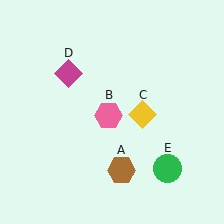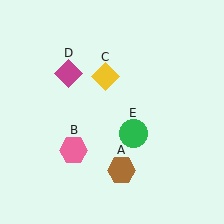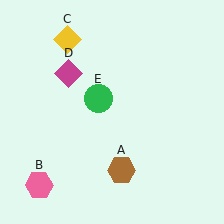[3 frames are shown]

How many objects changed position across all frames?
3 objects changed position: pink hexagon (object B), yellow diamond (object C), green circle (object E).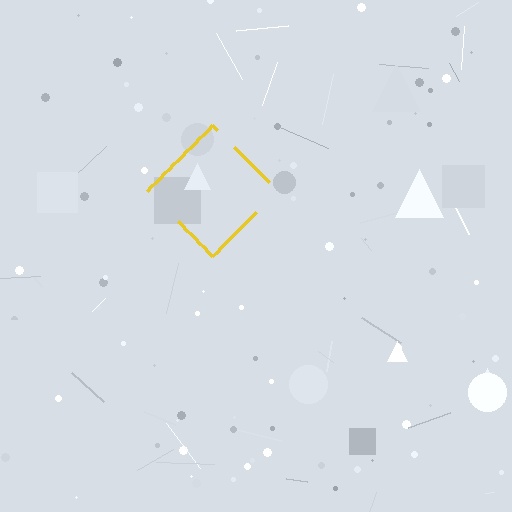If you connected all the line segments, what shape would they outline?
They would outline a diamond.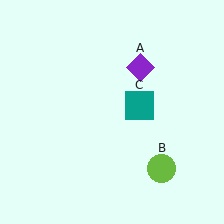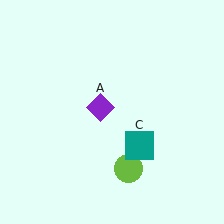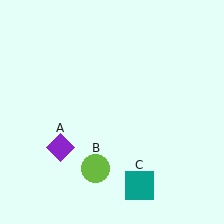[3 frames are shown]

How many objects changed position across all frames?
3 objects changed position: purple diamond (object A), lime circle (object B), teal square (object C).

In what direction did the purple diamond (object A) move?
The purple diamond (object A) moved down and to the left.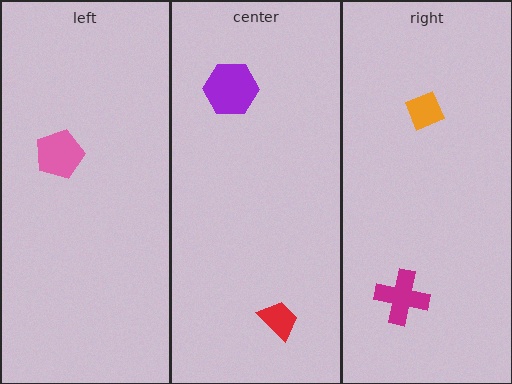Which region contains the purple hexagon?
The center region.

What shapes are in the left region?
The pink pentagon.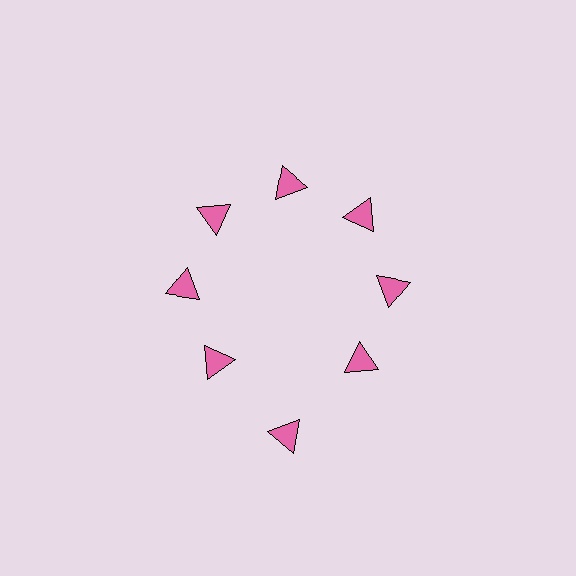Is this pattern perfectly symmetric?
No. The 8 pink triangles are arranged in a ring, but one element near the 6 o'clock position is pushed outward from the center, breaking the 8-fold rotational symmetry.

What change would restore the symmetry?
The symmetry would be restored by moving it inward, back onto the ring so that all 8 triangles sit at equal angles and equal distance from the center.